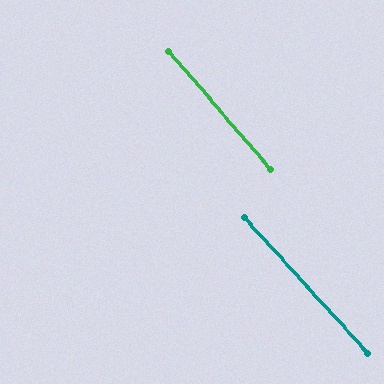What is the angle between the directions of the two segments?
Approximately 2 degrees.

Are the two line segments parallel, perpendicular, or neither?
Parallel — their directions differ by only 1.7°.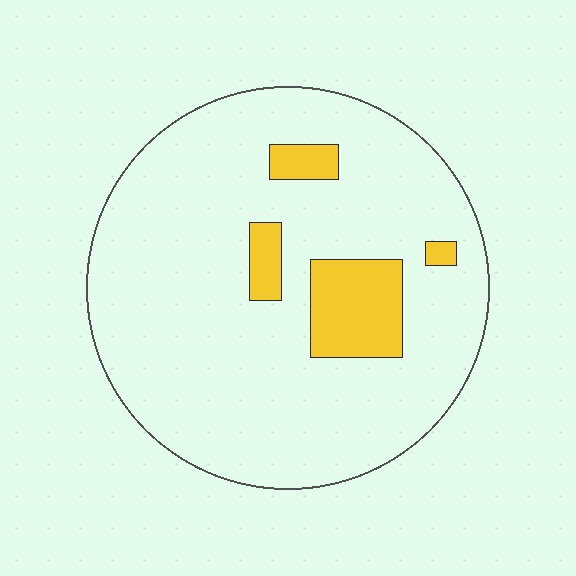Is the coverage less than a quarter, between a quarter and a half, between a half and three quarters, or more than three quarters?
Less than a quarter.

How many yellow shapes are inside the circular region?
4.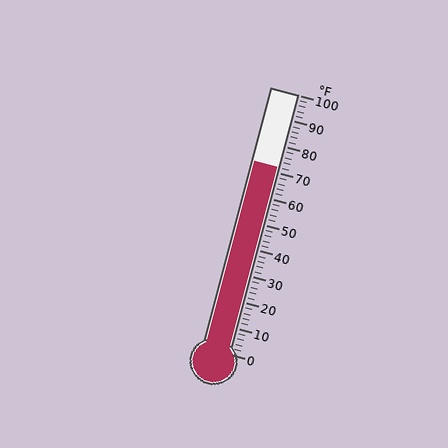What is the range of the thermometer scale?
The thermometer scale ranges from 0°F to 100°F.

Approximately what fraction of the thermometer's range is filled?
The thermometer is filled to approximately 70% of its range.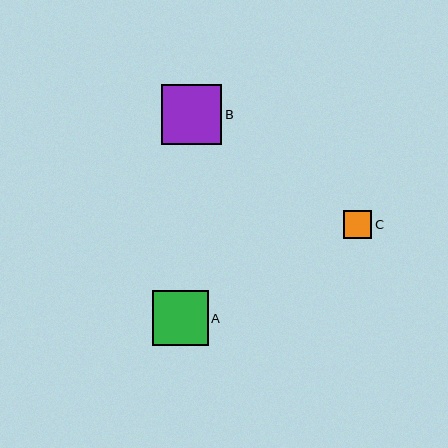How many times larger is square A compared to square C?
Square A is approximately 2.0 times the size of square C.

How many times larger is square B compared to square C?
Square B is approximately 2.2 times the size of square C.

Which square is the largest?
Square B is the largest with a size of approximately 60 pixels.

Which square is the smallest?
Square C is the smallest with a size of approximately 28 pixels.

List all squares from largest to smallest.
From largest to smallest: B, A, C.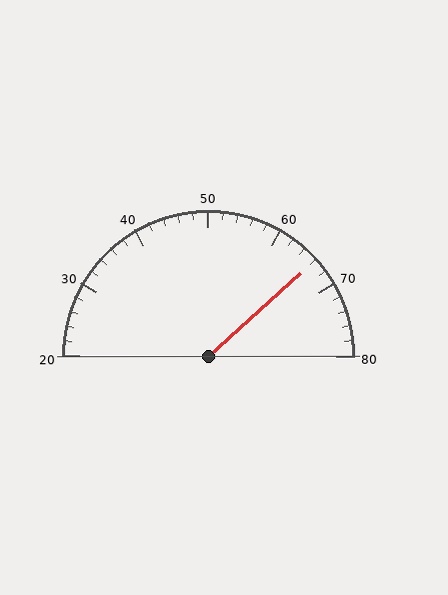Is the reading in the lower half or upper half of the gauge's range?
The reading is in the upper half of the range (20 to 80).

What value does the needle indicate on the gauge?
The needle indicates approximately 66.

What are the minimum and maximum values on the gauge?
The gauge ranges from 20 to 80.